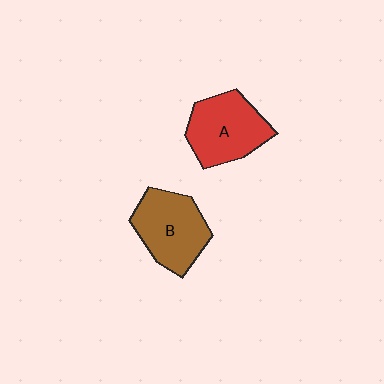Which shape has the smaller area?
Shape A (red).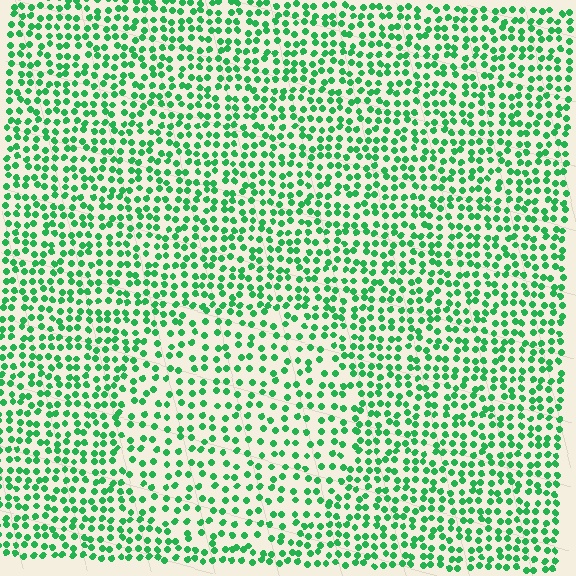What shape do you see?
I see a circle.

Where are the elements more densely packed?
The elements are more densely packed outside the circle boundary.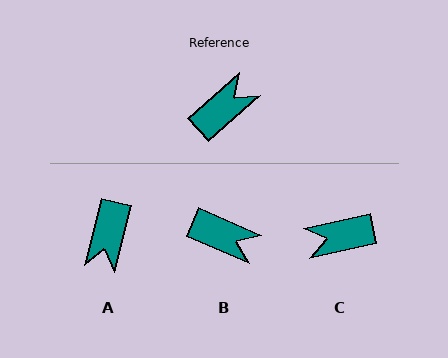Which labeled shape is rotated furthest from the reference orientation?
C, about 151 degrees away.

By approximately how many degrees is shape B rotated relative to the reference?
Approximately 65 degrees clockwise.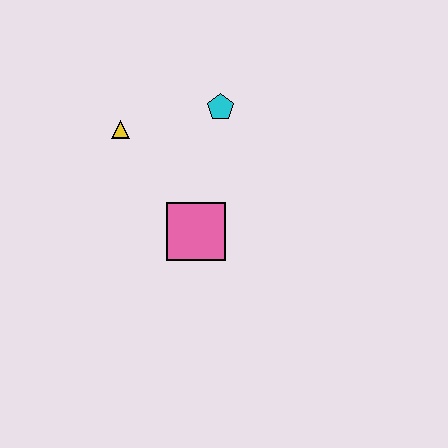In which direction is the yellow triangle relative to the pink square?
The yellow triangle is above the pink square.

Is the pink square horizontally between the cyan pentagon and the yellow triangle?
Yes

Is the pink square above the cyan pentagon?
No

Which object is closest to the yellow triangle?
The cyan pentagon is closest to the yellow triangle.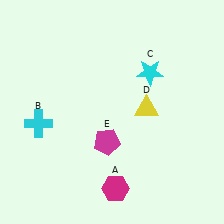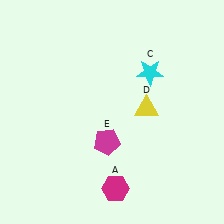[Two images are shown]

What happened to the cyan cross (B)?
The cyan cross (B) was removed in Image 2. It was in the bottom-left area of Image 1.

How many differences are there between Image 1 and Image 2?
There is 1 difference between the two images.